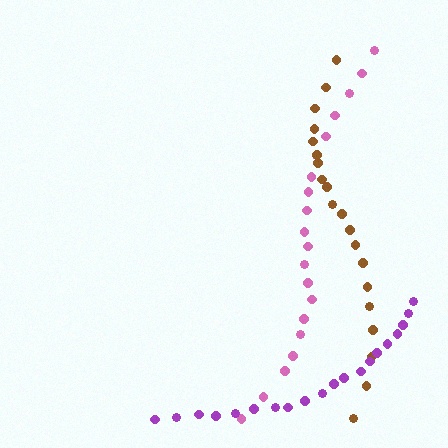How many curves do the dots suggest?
There are 3 distinct paths.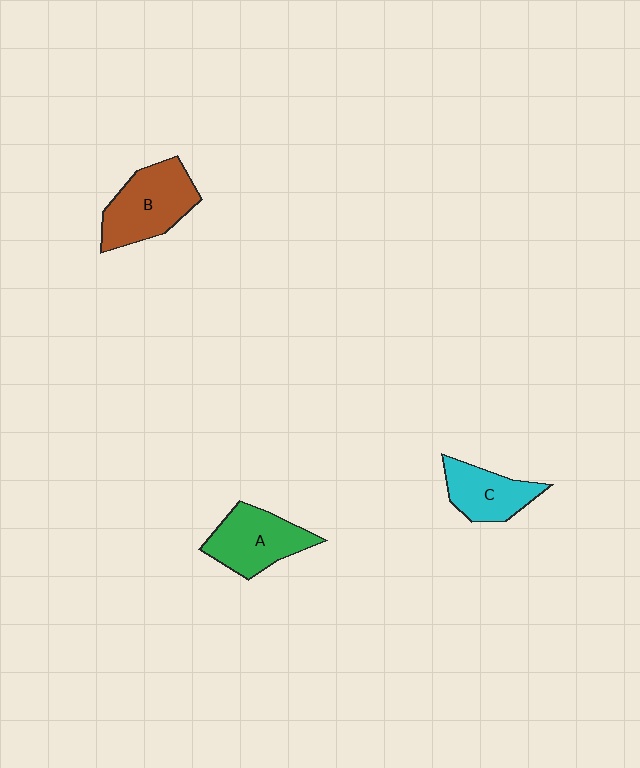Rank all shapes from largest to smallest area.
From largest to smallest: B (brown), A (green), C (cyan).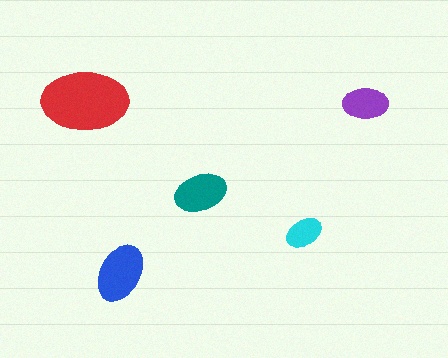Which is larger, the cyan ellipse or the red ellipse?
The red one.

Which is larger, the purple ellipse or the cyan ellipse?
The purple one.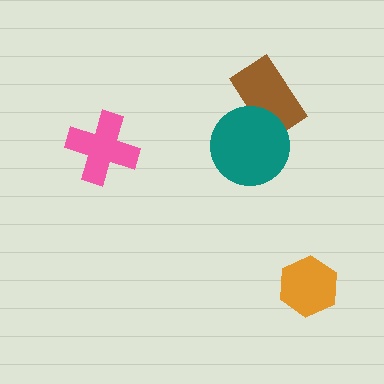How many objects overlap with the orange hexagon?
0 objects overlap with the orange hexagon.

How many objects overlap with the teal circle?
1 object overlaps with the teal circle.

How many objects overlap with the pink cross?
0 objects overlap with the pink cross.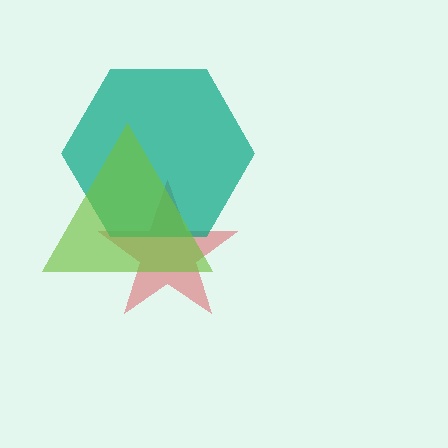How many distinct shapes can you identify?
There are 3 distinct shapes: a red star, a teal hexagon, a lime triangle.